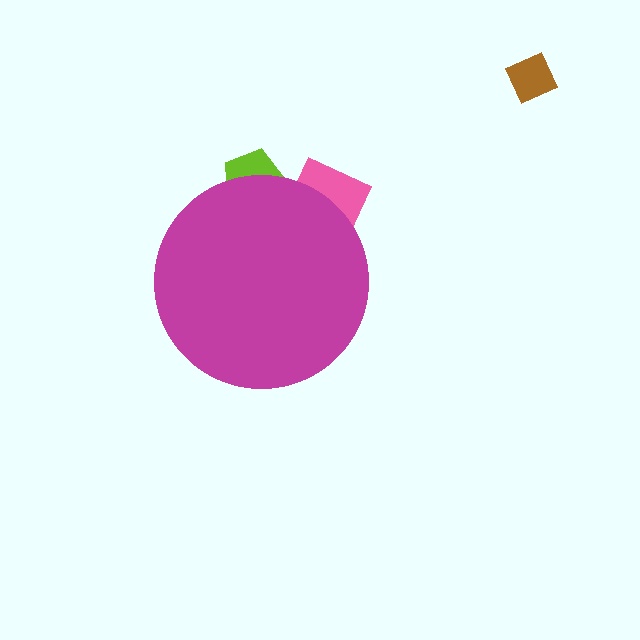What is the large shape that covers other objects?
A magenta circle.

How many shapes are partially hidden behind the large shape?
2 shapes are partially hidden.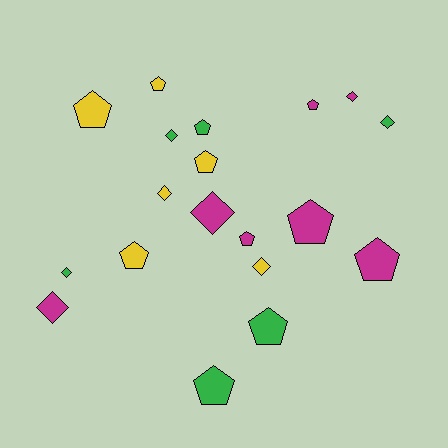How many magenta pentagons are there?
There are 4 magenta pentagons.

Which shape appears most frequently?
Pentagon, with 11 objects.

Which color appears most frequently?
Magenta, with 7 objects.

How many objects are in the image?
There are 19 objects.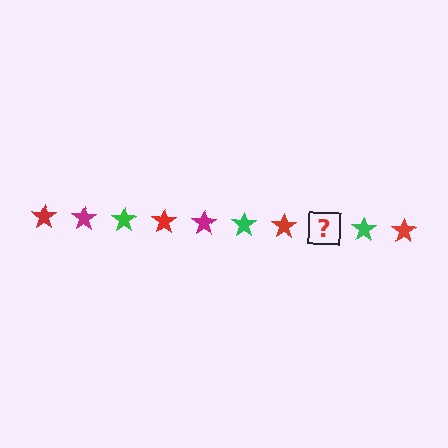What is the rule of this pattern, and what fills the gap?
The rule is that the pattern cycles through red, magenta, green stars. The gap should be filled with a magenta star.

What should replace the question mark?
The question mark should be replaced with a magenta star.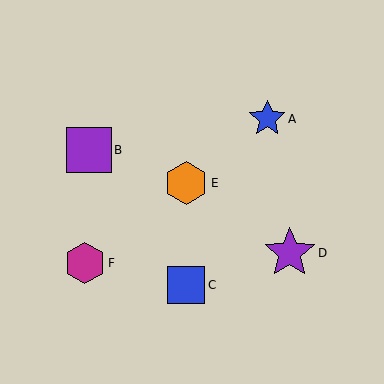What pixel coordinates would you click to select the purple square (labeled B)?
Click at (89, 150) to select the purple square B.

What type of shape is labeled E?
Shape E is an orange hexagon.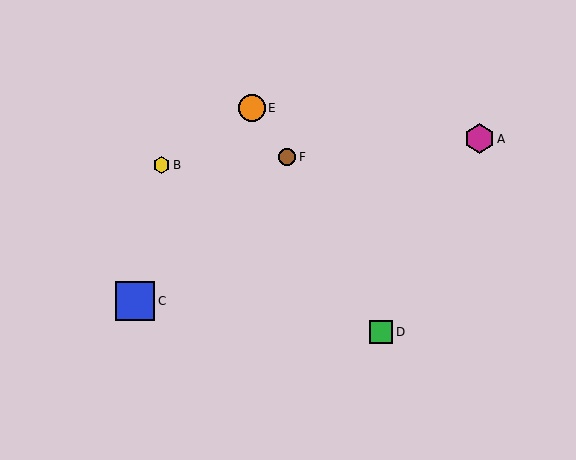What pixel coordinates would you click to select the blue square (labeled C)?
Click at (135, 301) to select the blue square C.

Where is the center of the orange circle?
The center of the orange circle is at (252, 108).